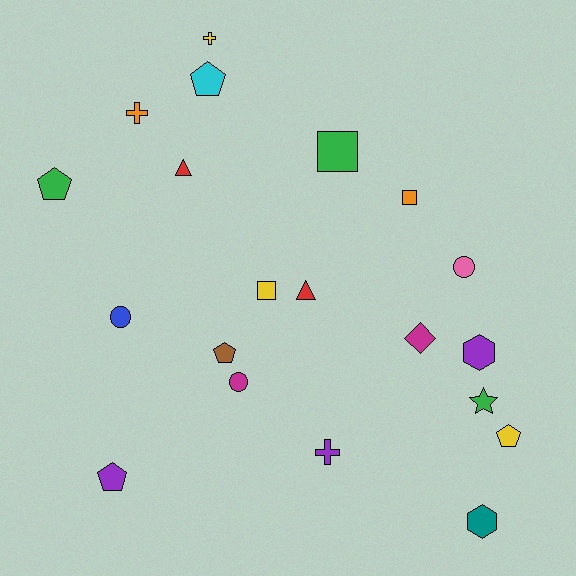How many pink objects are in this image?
There is 1 pink object.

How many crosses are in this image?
There are 3 crosses.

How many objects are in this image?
There are 20 objects.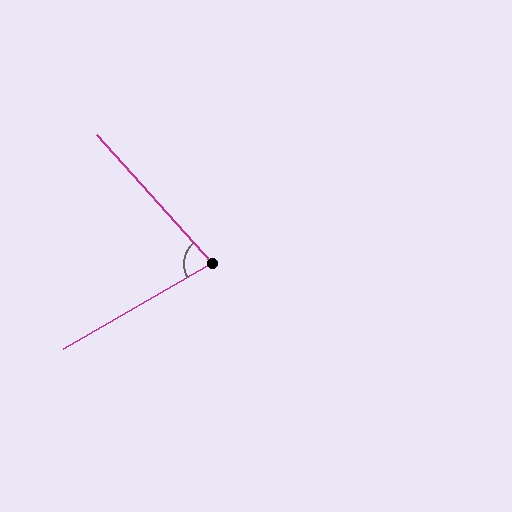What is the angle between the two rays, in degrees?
Approximately 78 degrees.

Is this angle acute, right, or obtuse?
It is acute.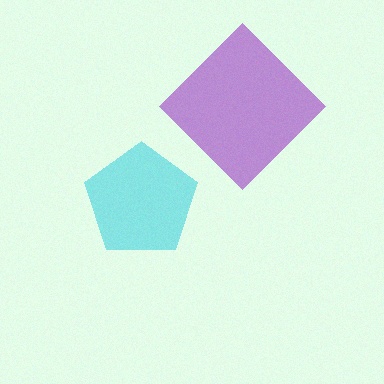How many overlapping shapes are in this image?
There are 2 overlapping shapes in the image.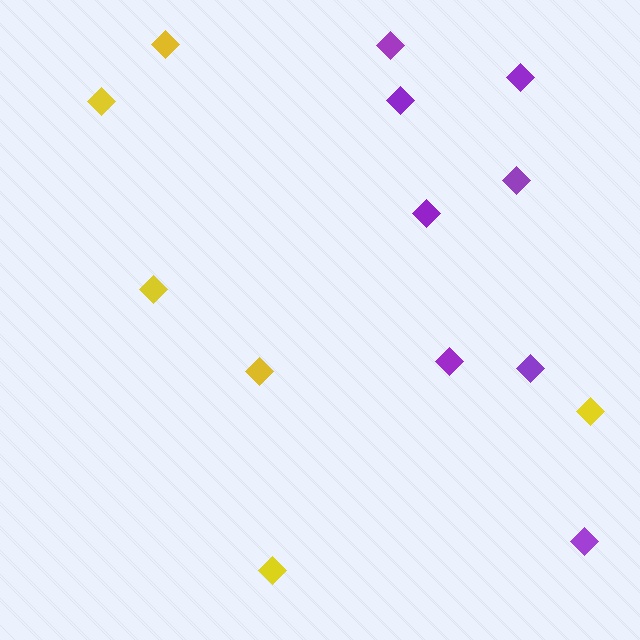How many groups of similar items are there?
There are 2 groups: one group of yellow diamonds (6) and one group of purple diamonds (8).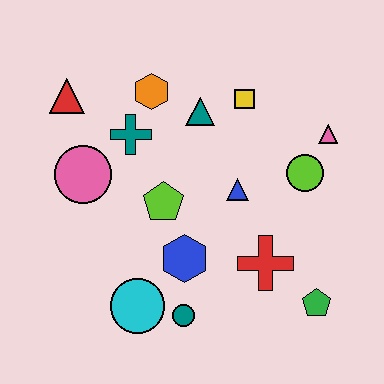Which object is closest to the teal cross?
The orange hexagon is closest to the teal cross.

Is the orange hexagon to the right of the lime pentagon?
No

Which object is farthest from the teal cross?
The green pentagon is farthest from the teal cross.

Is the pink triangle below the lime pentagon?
No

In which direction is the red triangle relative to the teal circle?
The red triangle is above the teal circle.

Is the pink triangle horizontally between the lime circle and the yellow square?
No